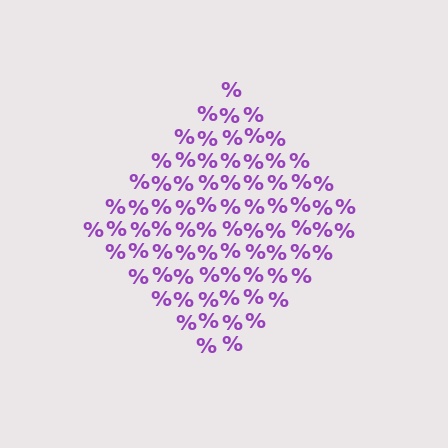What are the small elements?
The small elements are percent signs.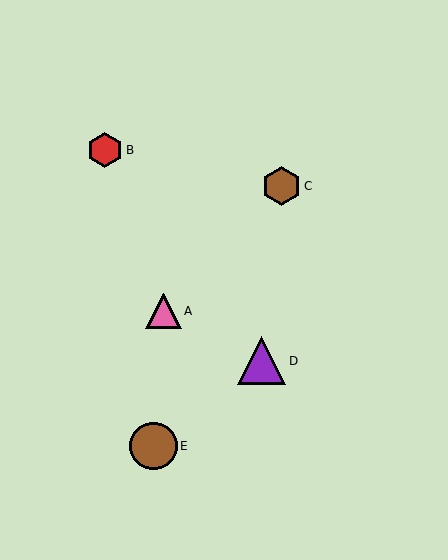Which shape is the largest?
The purple triangle (labeled D) is the largest.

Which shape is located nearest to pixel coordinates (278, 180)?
The brown hexagon (labeled C) at (281, 186) is nearest to that location.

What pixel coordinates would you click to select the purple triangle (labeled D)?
Click at (262, 361) to select the purple triangle D.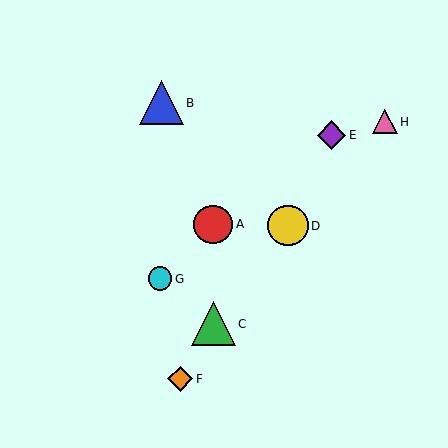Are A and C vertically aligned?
Yes, both are at x≈213.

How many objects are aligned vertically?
2 objects (A, C) are aligned vertically.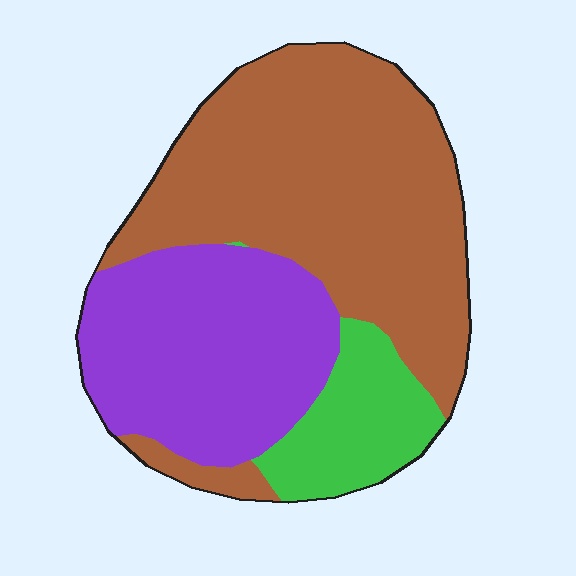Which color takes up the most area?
Brown, at roughly 55%.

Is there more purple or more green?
Purple.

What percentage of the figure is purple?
Purple covers roughly 35% of the figure.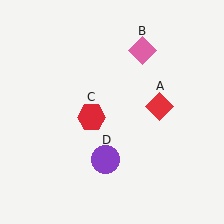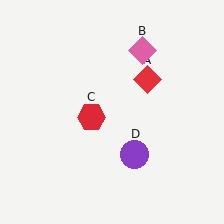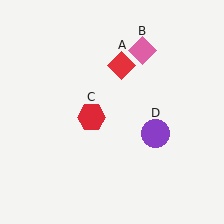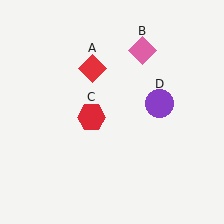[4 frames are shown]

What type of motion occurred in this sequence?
The red diamond (object A), purple circle (object D) rotated counterclockwise around the center of the scene.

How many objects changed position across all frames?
2 objects changed position: red diamond (object A), purple circle (object D).